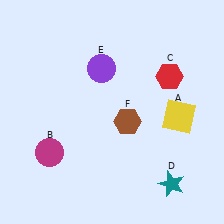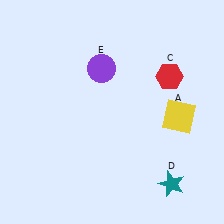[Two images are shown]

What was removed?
The brown hexagon (F), the magenta circle (B) were removed in Image 2.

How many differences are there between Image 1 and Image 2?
There are 2 differences between the two images.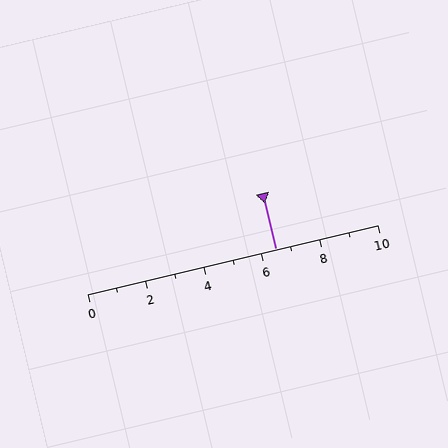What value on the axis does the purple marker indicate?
The marker indicates approximately 6.5.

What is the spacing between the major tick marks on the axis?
The major ticks are spaced 2 apart.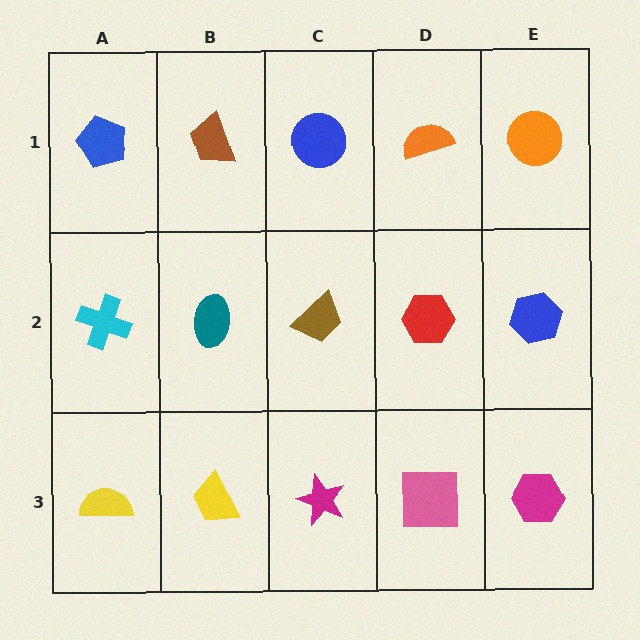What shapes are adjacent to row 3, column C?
A brown trapezoid (row 2, column C), a yellow trapezoid (row 3, column B), a pink square (row 3, column D).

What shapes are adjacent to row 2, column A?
A blue pentagon (row 1, column A), a yellow semicircle (row 3, column A), a teal ellipse (row 2, column B).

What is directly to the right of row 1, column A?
A brown trapezoid.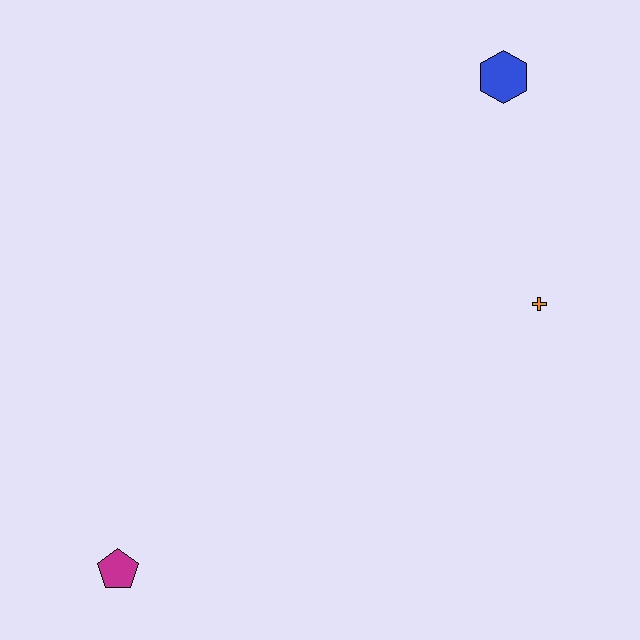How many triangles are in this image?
There are no triangles.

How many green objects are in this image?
There are no green objects.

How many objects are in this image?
There are 3 objects.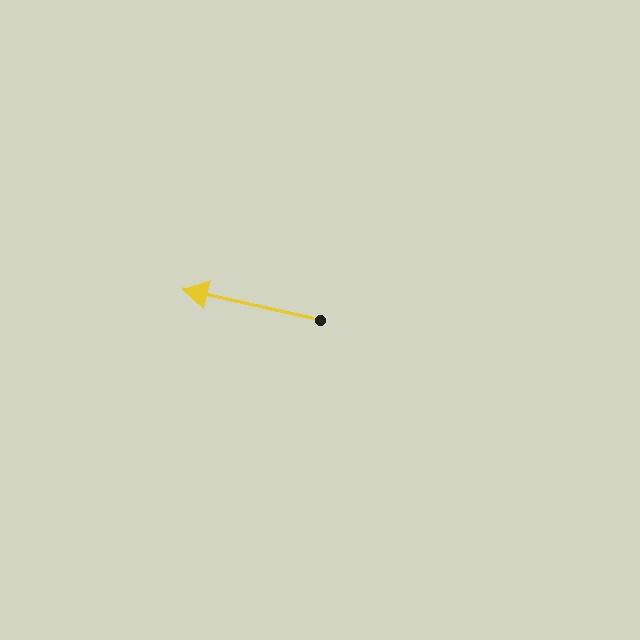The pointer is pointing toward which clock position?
Roughly 9 o'clock.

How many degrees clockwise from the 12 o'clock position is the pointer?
Approximately 283 degrees.